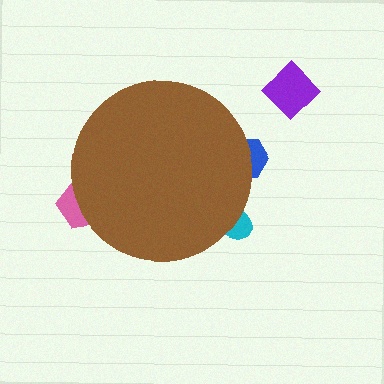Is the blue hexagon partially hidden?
Yes, the blue hexagon is partially hidden behind the brown circle.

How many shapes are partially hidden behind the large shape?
3 shapes are partially hidden.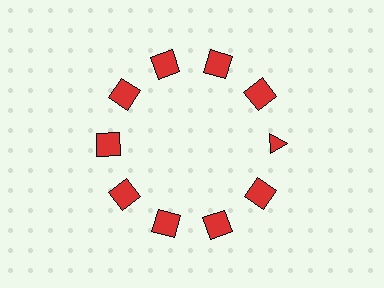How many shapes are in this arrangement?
There are 10 shapes arranged in a ring pattern.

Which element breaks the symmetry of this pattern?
The red triangle at roughly the 3 o'clock position breaks the symmetry. All other shapes are red squares.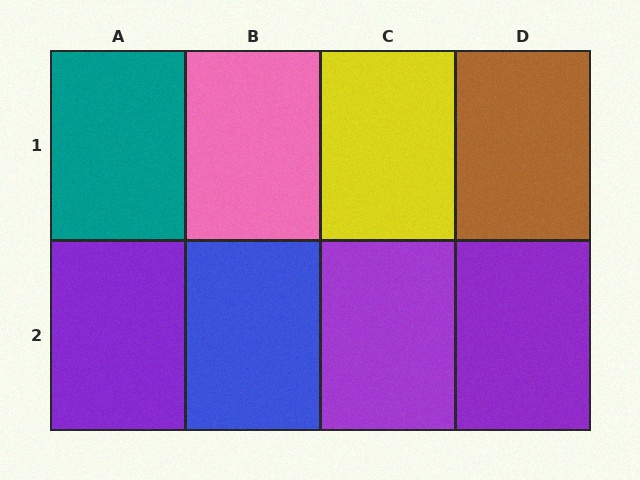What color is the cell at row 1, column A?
Teal.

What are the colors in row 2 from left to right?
Purple, blue, purple, purple.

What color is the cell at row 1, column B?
Pink.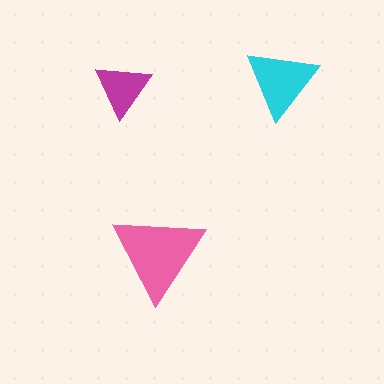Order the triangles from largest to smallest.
the pink one, the cyan one, the magenta one.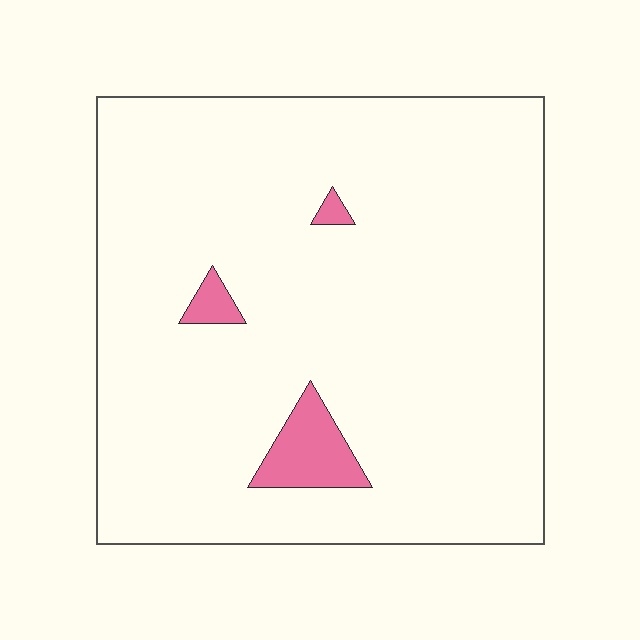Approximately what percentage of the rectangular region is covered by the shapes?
Approximately 5%.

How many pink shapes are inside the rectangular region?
3.